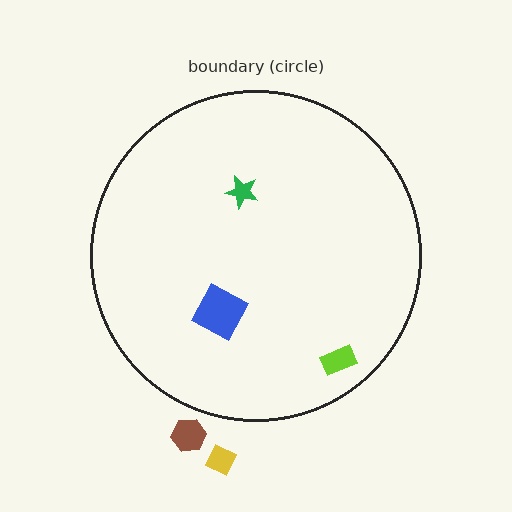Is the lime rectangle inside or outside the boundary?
Inside.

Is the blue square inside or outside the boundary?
Inside.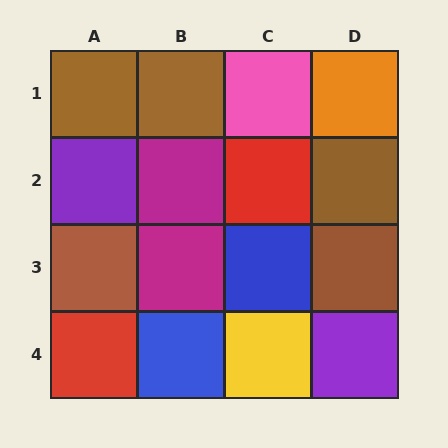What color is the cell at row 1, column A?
Brown.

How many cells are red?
2 cells are red.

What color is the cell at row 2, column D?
Brown.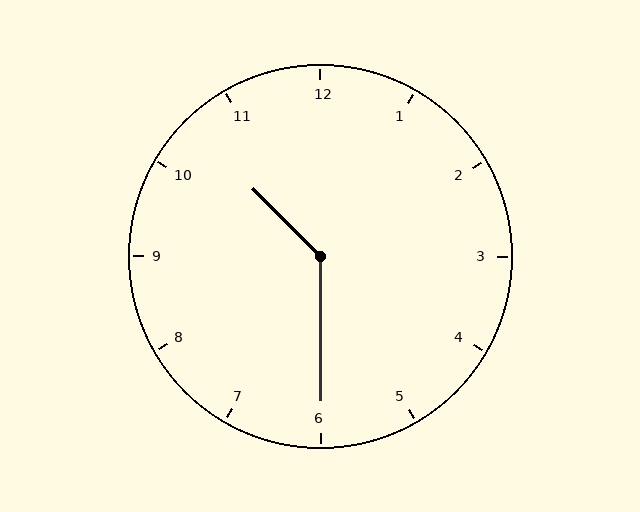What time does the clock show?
10:30.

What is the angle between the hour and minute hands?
Approximately 135 degrees.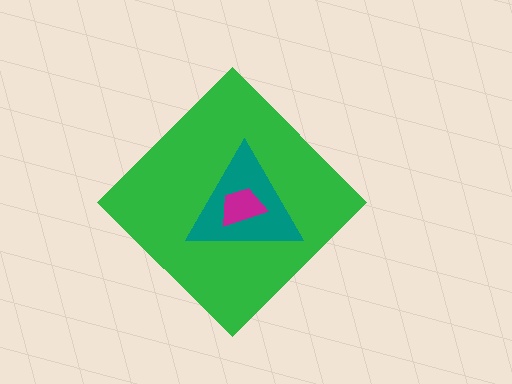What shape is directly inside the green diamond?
The teal triangle.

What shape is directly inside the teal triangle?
The magenta trapezoid.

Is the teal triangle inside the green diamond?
Yes.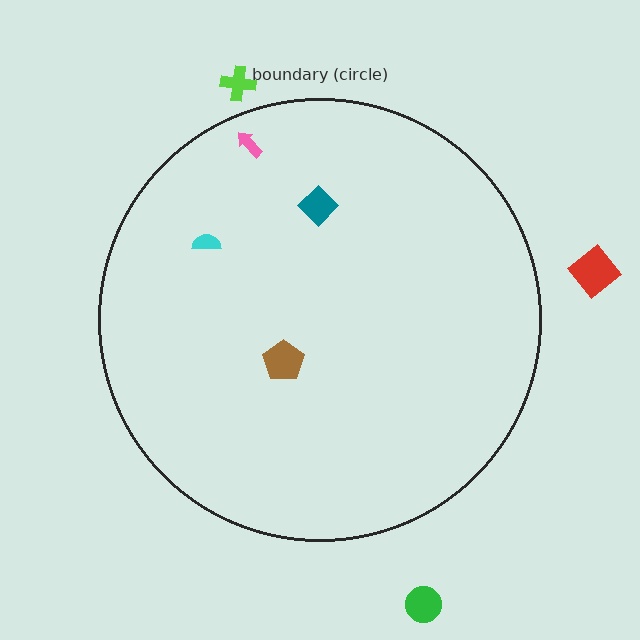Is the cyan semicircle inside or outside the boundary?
Inside.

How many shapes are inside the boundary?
4 inside, 3 outside.